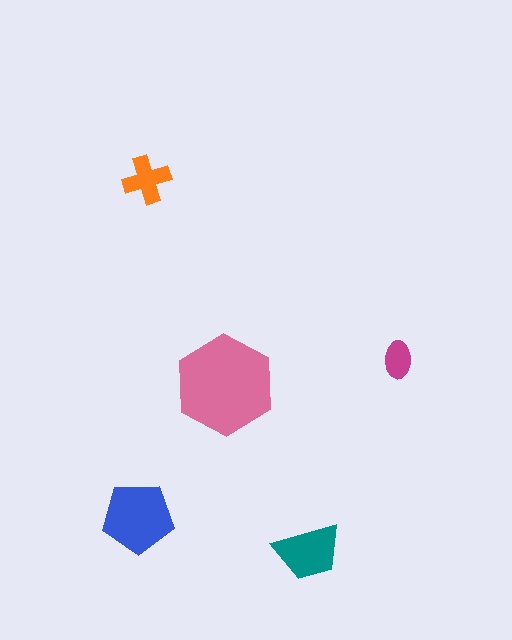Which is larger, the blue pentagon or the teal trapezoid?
The blue pentagon.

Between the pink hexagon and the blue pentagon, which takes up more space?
The pink hexagon.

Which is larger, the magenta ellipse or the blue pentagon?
The blue pentagon.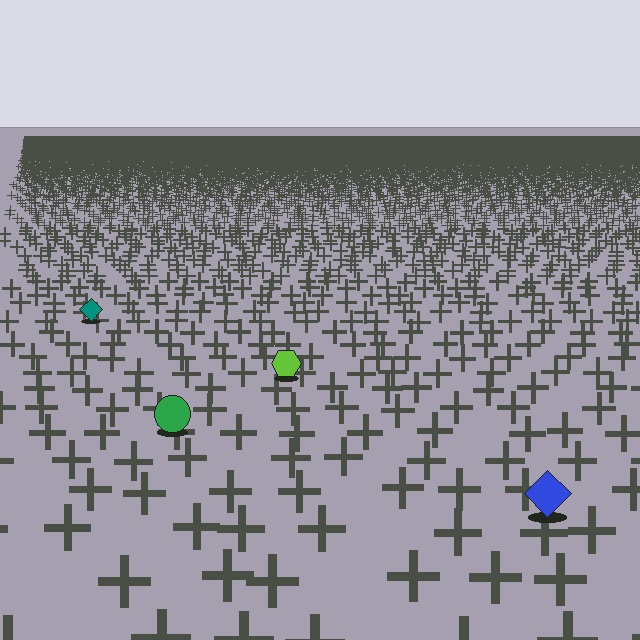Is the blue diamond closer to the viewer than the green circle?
Yes. The blue diamond is closer — you can tell from the texture gradient: the ground texture is coarser near it.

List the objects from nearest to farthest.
From nearest to farthest: the blue diamond, the green circle, the lime hexagon, the teal diamond.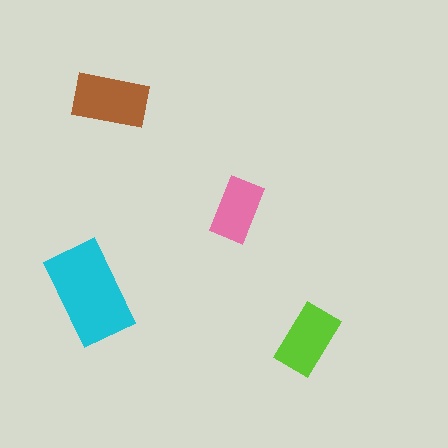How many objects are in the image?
There are 4 objects in the image.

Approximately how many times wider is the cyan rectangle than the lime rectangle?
About 1.5 times wider.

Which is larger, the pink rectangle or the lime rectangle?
The lime one.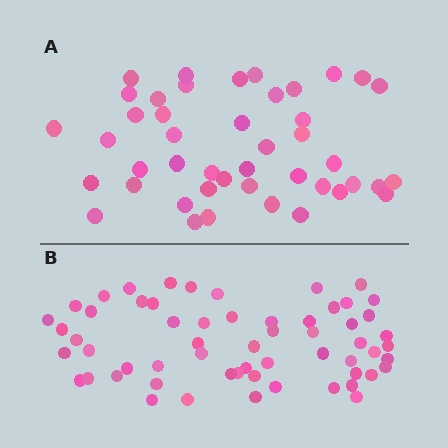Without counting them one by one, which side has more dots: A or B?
Region B (the bottom region) has more dots.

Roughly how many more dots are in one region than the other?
Region B has approximately 15 more dots than region A.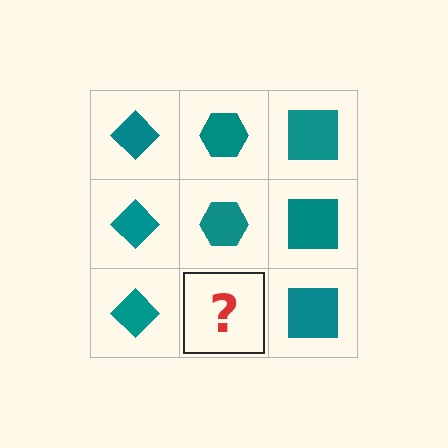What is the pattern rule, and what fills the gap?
The rule is that each column has a consistent shape. The gap should be filled with a teal hexagon.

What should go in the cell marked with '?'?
The missing cell should contain a teal hexagon.